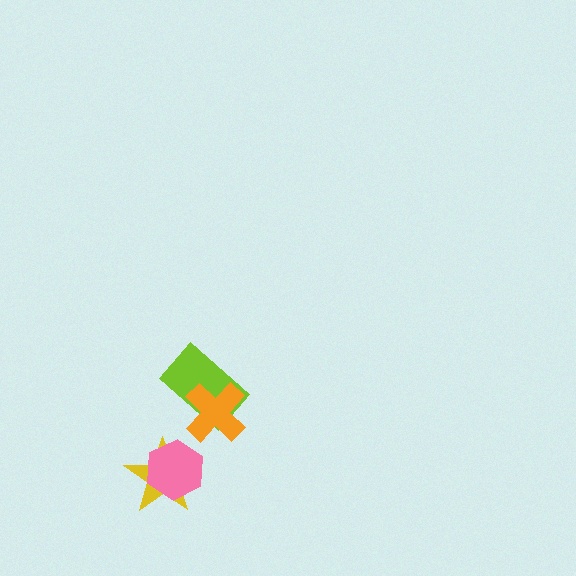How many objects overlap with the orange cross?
1 object overlaps with the orange cross.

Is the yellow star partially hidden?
Yes, it is partially covered by another shape.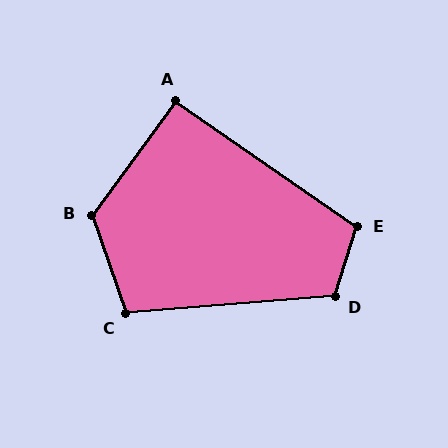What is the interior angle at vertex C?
Approximately 105 degrees (obtuse).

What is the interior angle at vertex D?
Approximately 112 degrees (obtuse).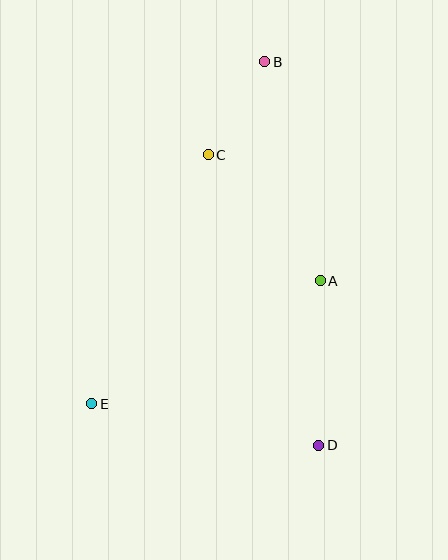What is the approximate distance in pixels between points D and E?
The distance between D and E is approximately 231 pixels.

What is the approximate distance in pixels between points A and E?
The distance between A and E is approximately 260 pixels.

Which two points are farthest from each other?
Points B and D are farthest from each other.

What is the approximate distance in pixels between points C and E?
The distance between C and E is approximately 275 pixels.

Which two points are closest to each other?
Points B and C are closest to each other.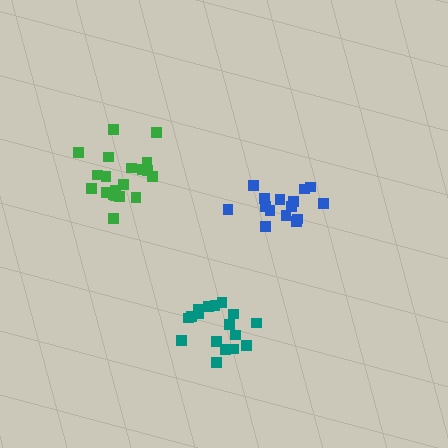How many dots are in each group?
Group 1: 17 dots, Group 2: 15 dots, Group 3: 20 dots (52 total).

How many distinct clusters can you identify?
There are 3 distinct clusters.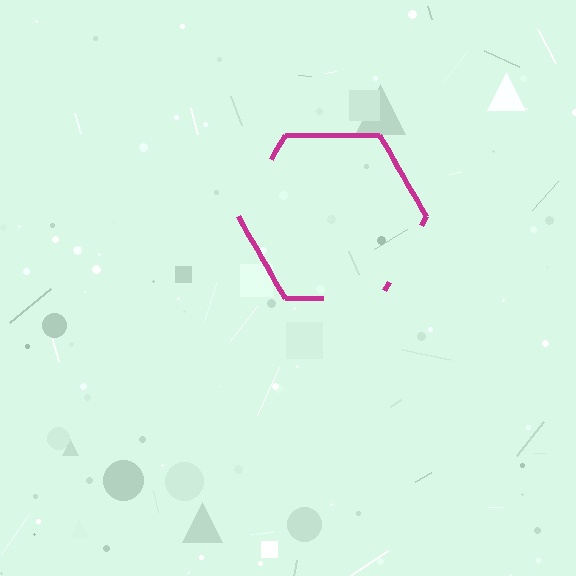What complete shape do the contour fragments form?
The contour fragments form a hexagon.